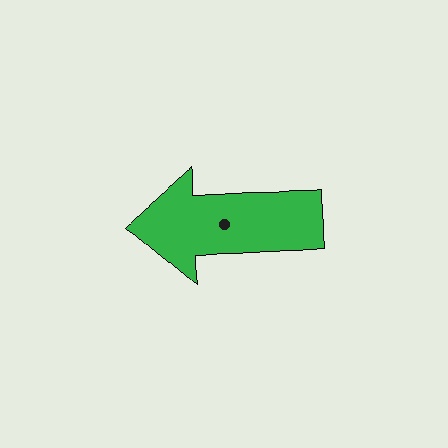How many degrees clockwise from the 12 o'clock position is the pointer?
Approximately 269 degrees.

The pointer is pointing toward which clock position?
Roughly 9 o'clock.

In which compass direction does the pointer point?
West.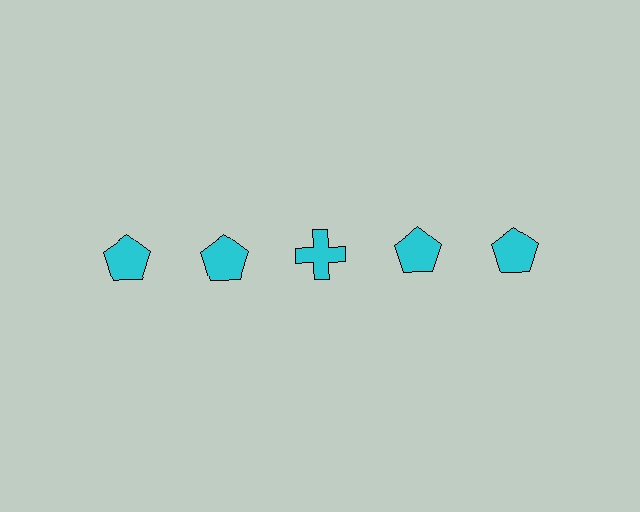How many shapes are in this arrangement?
There are 5 shapes arranged in a grid pattern.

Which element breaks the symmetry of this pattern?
The cyan cross in the top row, center column breaks the symmetry. All other shapes are cyan pentagons.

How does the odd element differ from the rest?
It has a different shape: cross instead of pentagon.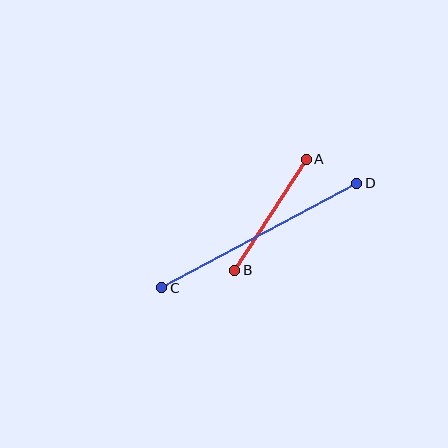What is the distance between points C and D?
The distance is approximately 221 pixels.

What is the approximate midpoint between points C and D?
The midpoint is at approximately (259, 235) pixels.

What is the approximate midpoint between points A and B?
The midpoint is at approximately (270, 215) pixels.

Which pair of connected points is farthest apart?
Points C and D are farthest apart.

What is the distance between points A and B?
The distance is approximately 132 pixels.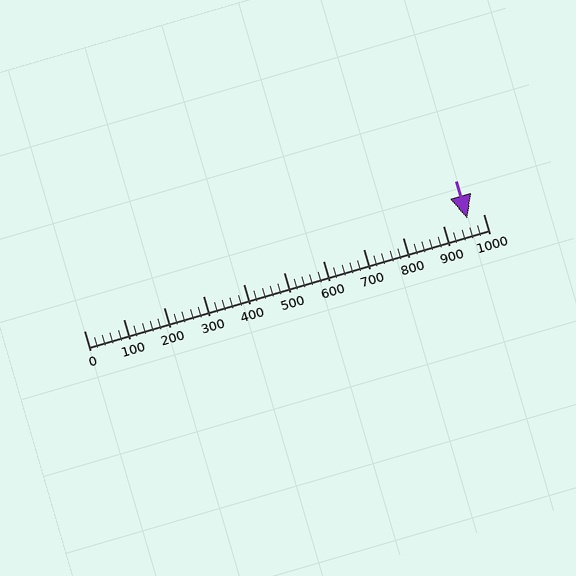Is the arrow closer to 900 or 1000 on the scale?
The arrow is closer to 1000.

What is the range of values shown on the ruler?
The ruler shows values from 0 to 1000.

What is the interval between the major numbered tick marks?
The major tick marks are spaced 100 units apart.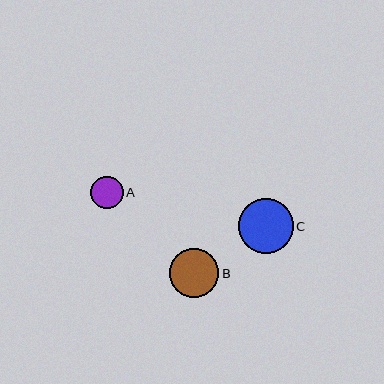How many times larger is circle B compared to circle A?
Circle B is approximately 1.5 times the size of circle A.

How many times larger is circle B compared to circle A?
Circle B is approximately 1.5 times the size of circle A.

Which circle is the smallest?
Circle A is the smallest with a size of approximately 33 pixels.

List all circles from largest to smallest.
From largest to smallest: C, B, A.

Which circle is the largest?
Circle C is the largest with a size of approximately 55 pixels.